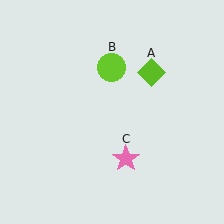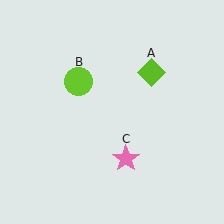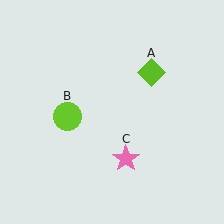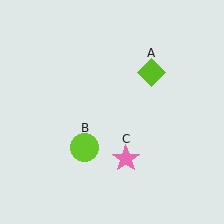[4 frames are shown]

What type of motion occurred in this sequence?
The lime circle (object B) rotated counterclockwise around the center of the scene.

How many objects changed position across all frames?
1 object changed position: lime circle (object B).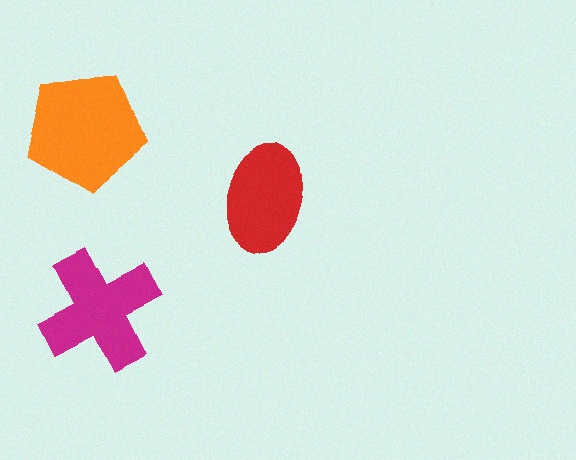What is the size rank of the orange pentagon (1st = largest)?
1st.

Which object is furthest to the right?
The red ellipse is rightmost.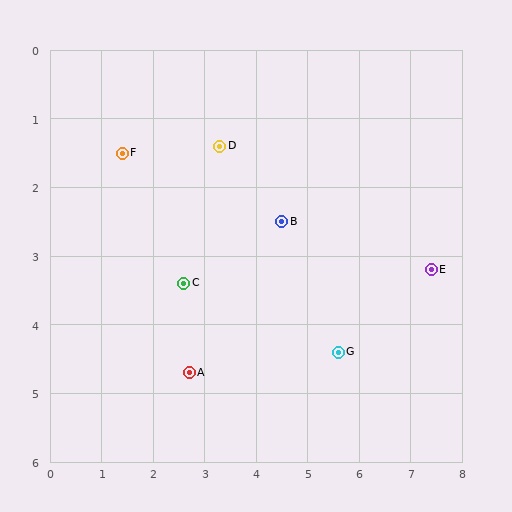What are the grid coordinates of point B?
Point B is at approximately (4.5, 2.5).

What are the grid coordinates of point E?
Point E is at approximately (7.4, 3.2).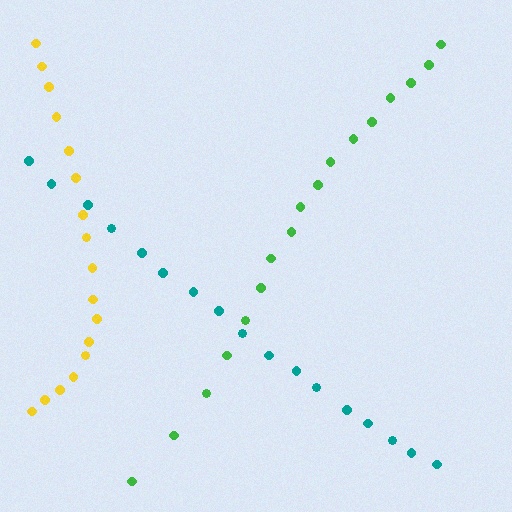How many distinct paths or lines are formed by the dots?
There are 3 distinct paths.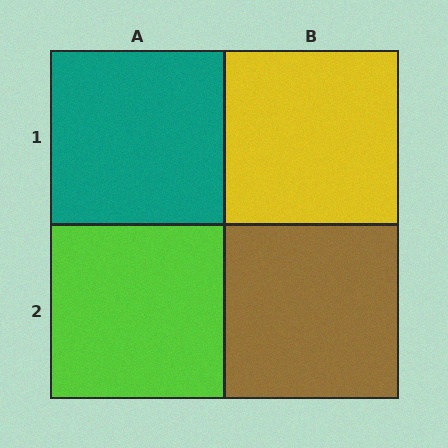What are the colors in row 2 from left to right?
Lime, brown.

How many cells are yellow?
1 cell is yellow.